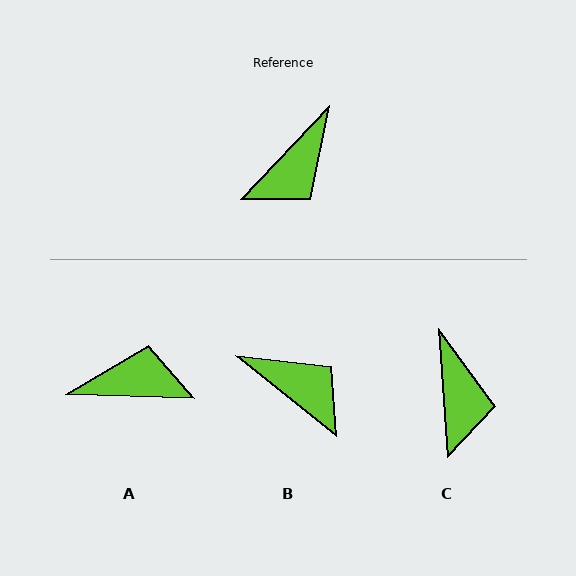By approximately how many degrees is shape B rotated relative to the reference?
Approximately 95 degrees counter-clockwise.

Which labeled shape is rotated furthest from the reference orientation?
A, about 132 degrees away.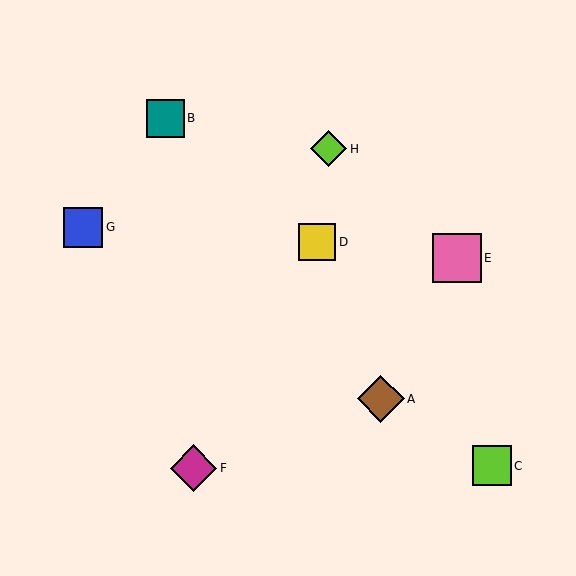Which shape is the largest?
The pink square (labeled E) is the largest.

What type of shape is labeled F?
Shape F is a magenta diamond.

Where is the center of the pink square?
The center of the pink square is at (457, 258).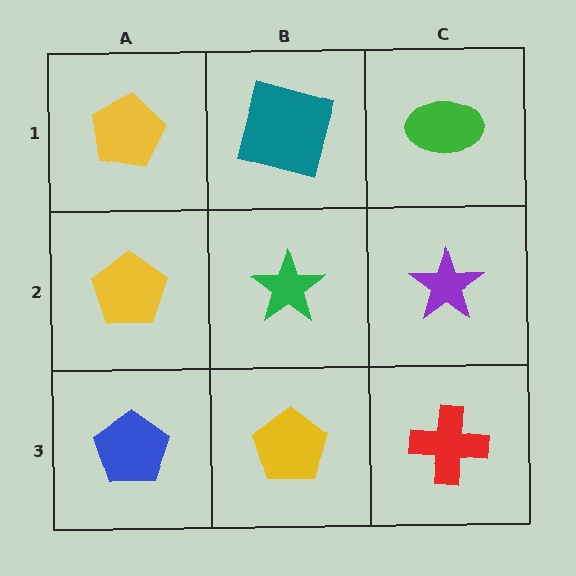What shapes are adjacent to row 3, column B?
A green star (row 2, column B), a blue pentagon (row 3, column A), a red cross (row 3, column C).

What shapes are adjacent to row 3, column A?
A yellow pentagon (row 2, column A), a yellow pentagon (row 3, column B).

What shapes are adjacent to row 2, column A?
A yellow pentagon (row 1, column A), a blue pentagon (row 3, column A), a green star (row 2, column B).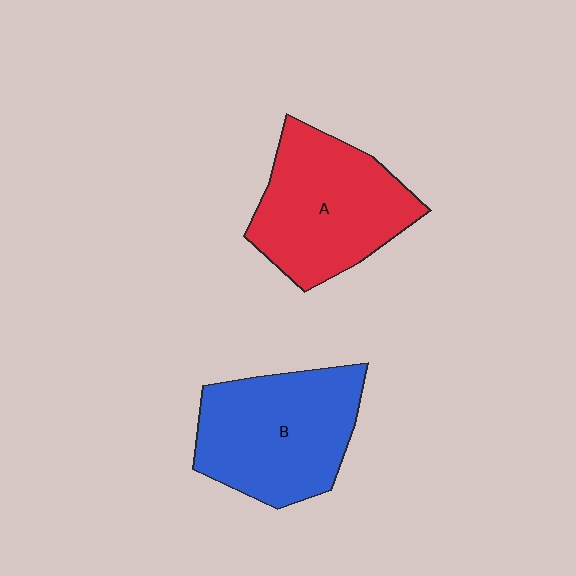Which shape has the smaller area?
Shape A (red).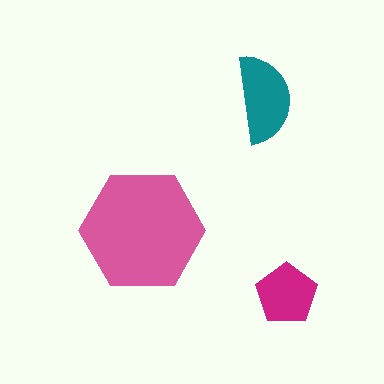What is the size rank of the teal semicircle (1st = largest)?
2nd.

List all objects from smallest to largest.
The magenta pentagon, the teal semicircle, the pink hexagon.